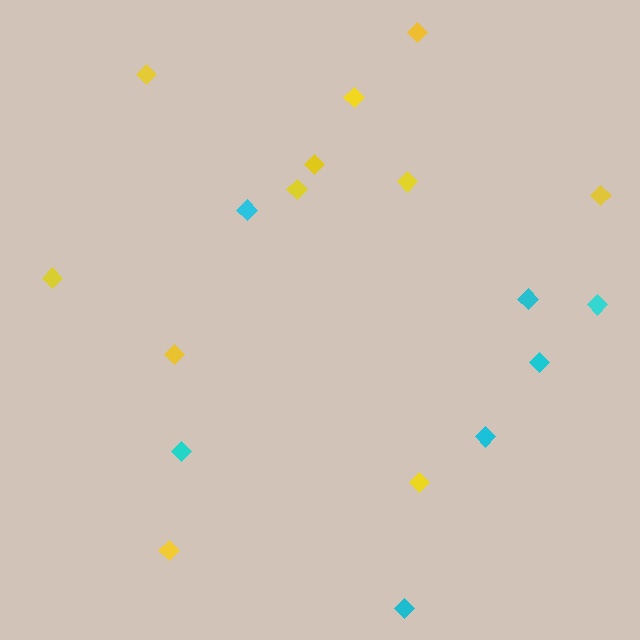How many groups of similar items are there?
There are 2 groups: one group of yellow diamonds (11) and one group of cyan diamonds (7).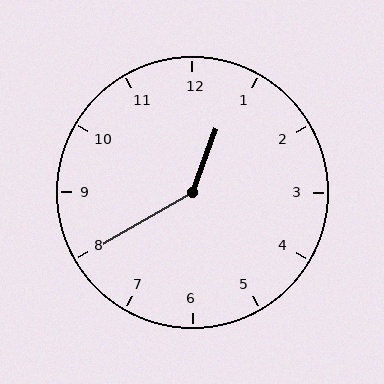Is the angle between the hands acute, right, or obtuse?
It is obtuse.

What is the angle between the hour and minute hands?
Approximately 140 degrees.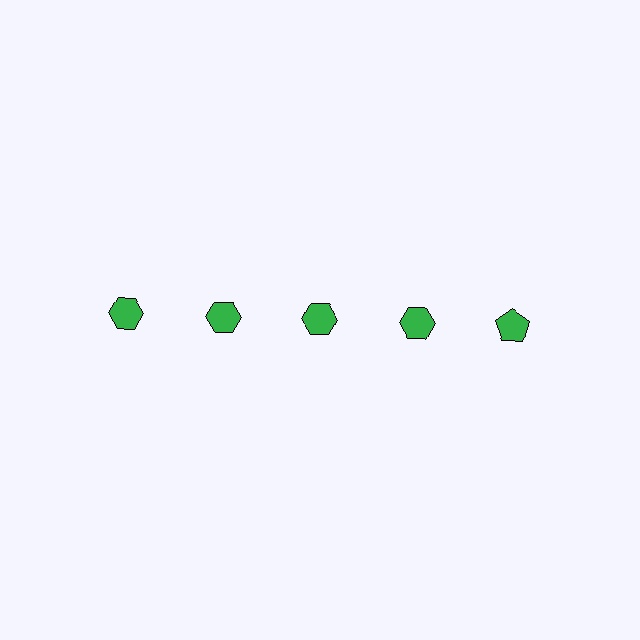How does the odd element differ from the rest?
It has a different shape: pentagon instead of hexagon.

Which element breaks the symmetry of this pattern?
The green pentagon in the top row, rightmost column breaks the symmetry. All other shapes are green hexagons.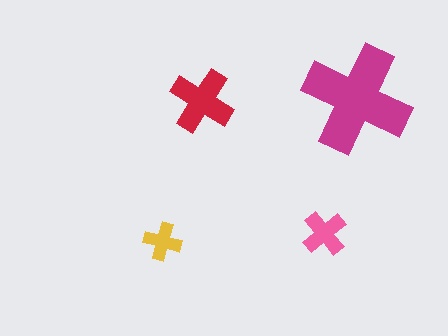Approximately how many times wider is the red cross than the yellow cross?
About 1.5 times wider.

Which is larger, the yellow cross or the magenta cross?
The magenta one.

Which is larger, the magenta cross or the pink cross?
The magenta one.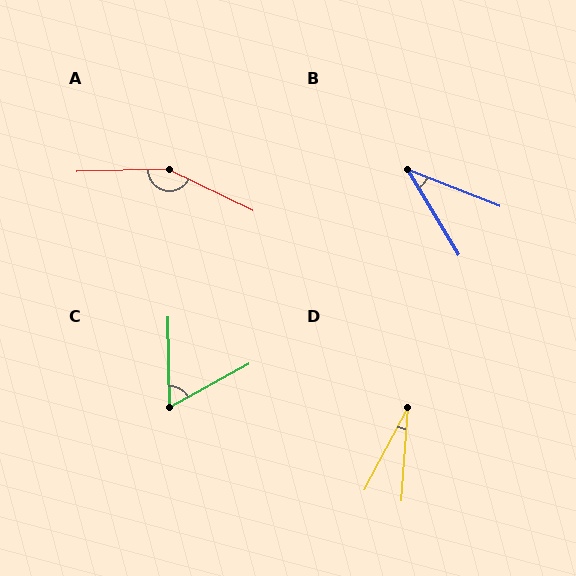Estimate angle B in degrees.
Approximately 37 degrees.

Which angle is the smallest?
D, at approximately 24 degrees.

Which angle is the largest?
A, at approximately 153 degrees.